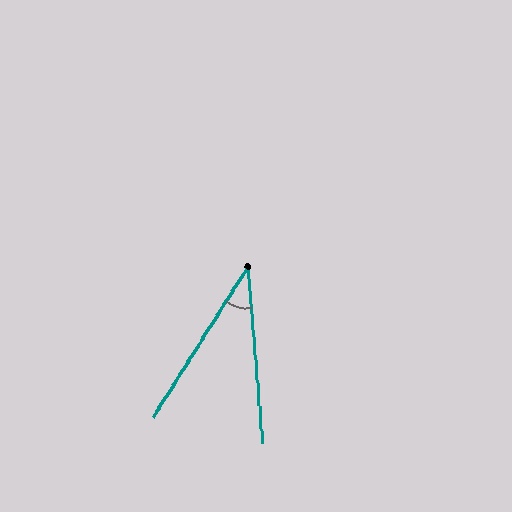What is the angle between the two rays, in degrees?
Approximately 37 degrees.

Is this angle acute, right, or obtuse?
It is acute.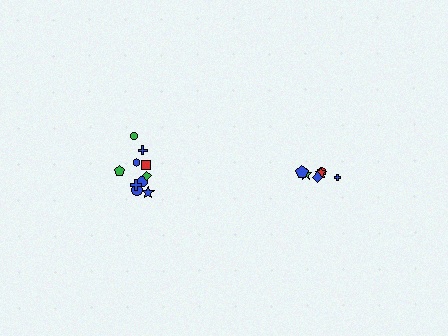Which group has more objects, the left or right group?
The left group.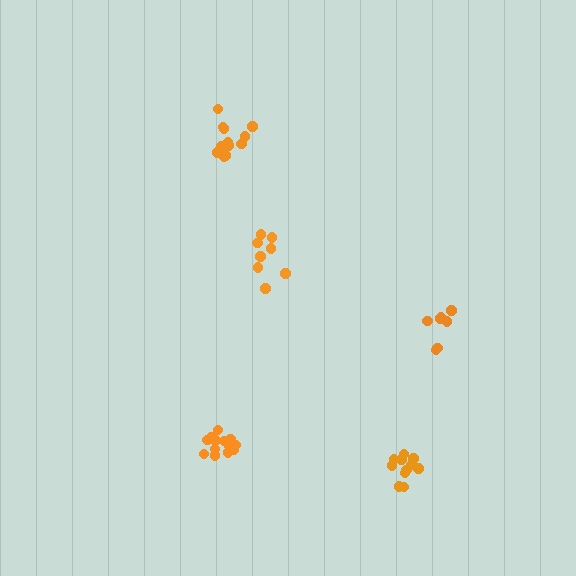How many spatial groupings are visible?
There are 5 spatial groupings.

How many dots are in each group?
Group 1: 13 dots, Group 2: 8 dots, Group 3: 8 dots, Group 4: 14 dots, Group 5: 12 dots (55 total).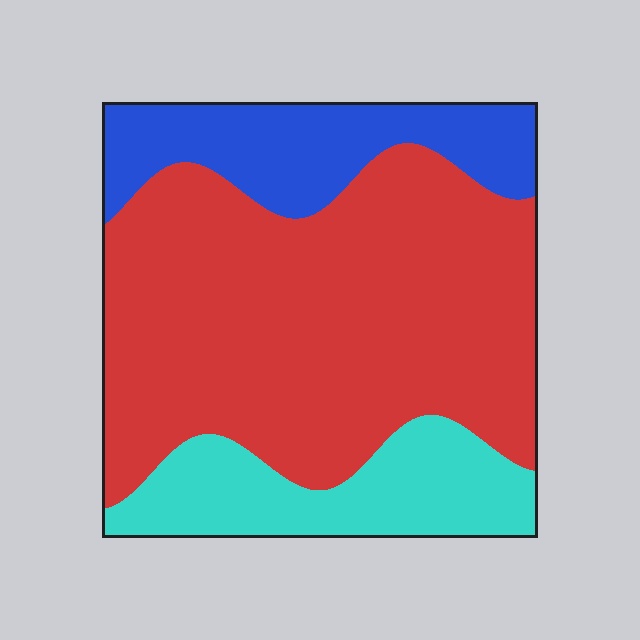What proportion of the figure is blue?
Blue covers 19% of the figure.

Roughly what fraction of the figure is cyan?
Cyan covers 19% of the figure.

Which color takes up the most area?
Red, at roughly 65%.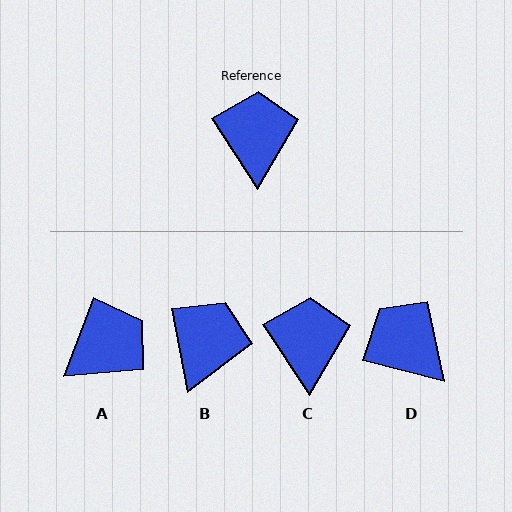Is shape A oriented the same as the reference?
No, it is off by about 54 degrees.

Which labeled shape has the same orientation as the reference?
C.